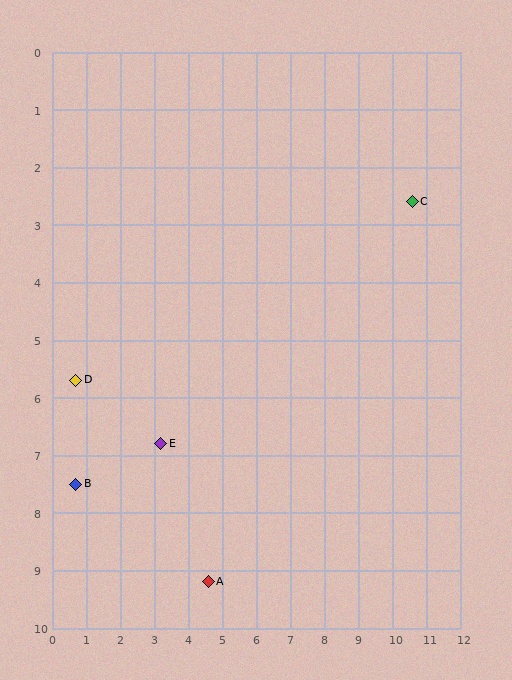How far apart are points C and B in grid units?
Points C and B are about 11.0 grid units apart.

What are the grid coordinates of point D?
Point D is at approximately (0.7, 5.7).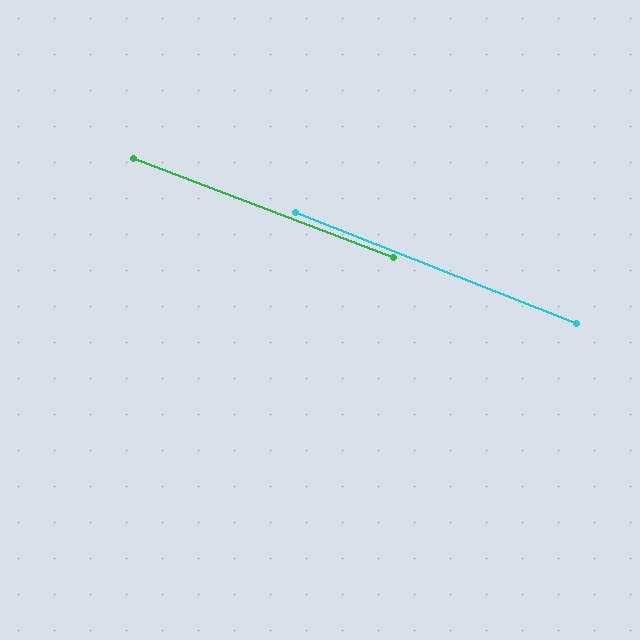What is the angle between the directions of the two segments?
Approximately 1 degree.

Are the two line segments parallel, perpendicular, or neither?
Parallel — their directions differ by only 0.8°.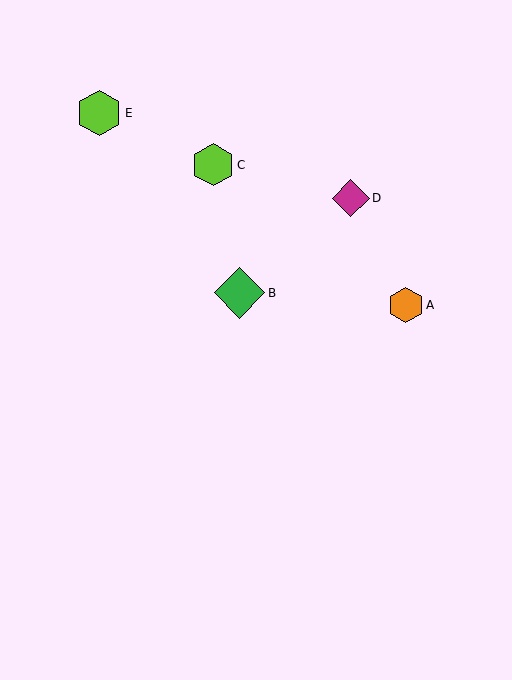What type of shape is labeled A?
Shape A is an orange hexagon.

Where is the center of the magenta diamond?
The center of the magenta diamond is at (351, 198).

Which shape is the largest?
The green diamond (labeled B) is the largest.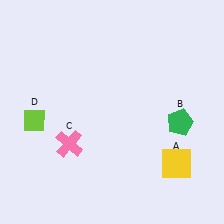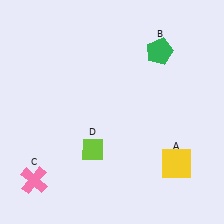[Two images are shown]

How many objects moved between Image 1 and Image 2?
3 objects moved between the two images.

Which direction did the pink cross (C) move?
The pink cross (C) moved down.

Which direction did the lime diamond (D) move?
The lime diamond (D) moved right.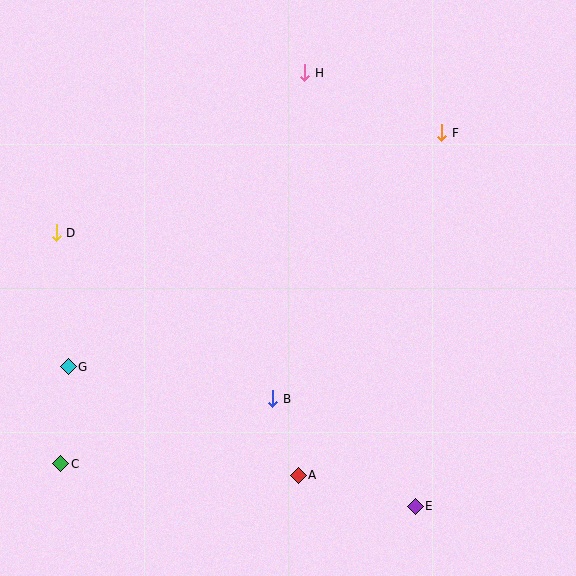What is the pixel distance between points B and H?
The distance between B and H is 328 pixels.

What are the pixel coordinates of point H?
Point H is at (305, 73).